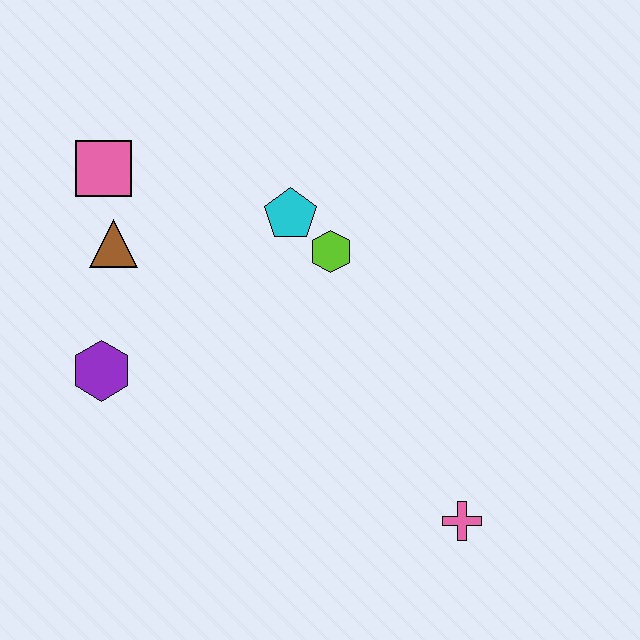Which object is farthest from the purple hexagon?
The pink cross is farthest from the purple hexagon.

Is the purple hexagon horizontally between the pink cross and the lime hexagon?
No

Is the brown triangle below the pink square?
Yes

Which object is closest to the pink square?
The brown triangle is closest to the pink square.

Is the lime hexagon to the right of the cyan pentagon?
Yes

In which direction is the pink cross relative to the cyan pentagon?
The pink cross is below the cyan pentagon.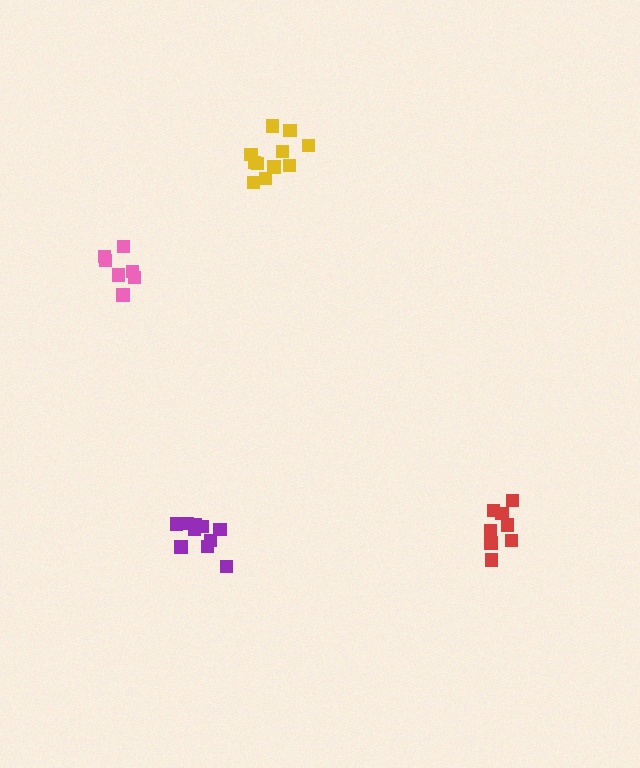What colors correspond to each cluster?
The clusters are colored: yellow, pink, purple, red.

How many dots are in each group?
Group 1: 11 dots, Group 2: 7 dots, Group 3: 10 dots, Group 4: 8 dots (36 total).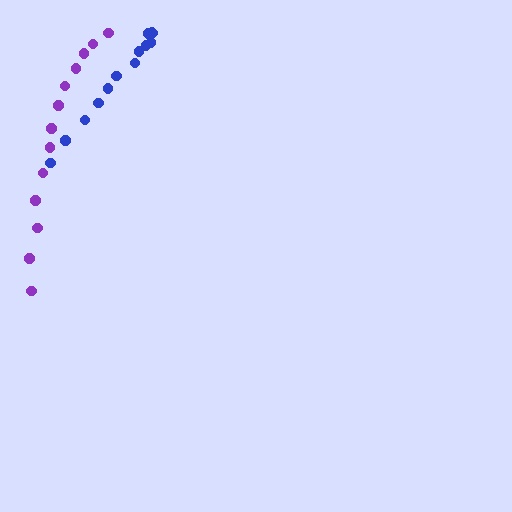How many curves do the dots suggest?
There are 2 distinct paths.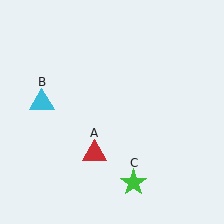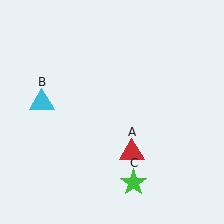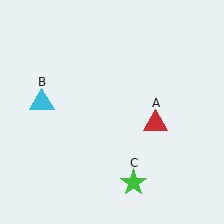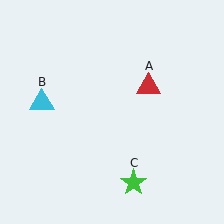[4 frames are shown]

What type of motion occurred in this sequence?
The red triangle (object A) rotated counterclockwise around the center of the scene.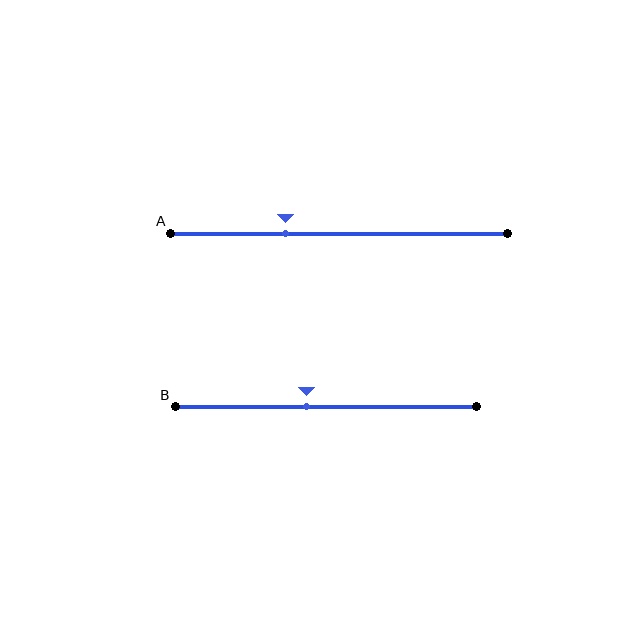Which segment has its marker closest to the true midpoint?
Segment B has its marker closest to the true midpoint.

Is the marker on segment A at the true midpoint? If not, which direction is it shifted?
No, the marker on segment A is shifted to the left by about 16% of the segment length.